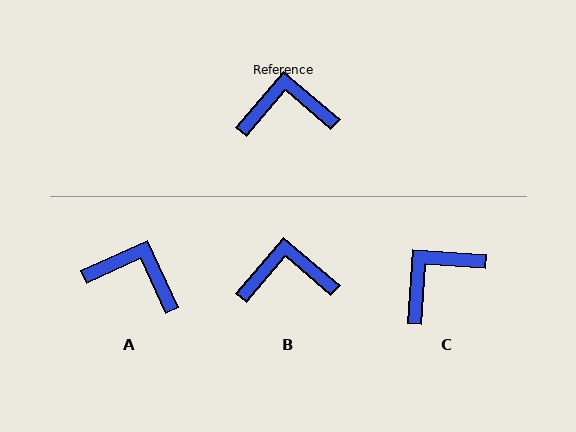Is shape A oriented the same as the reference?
No, it is off by about 25 degrees.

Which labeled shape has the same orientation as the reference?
B.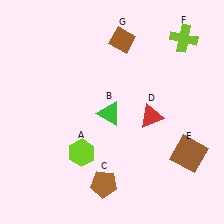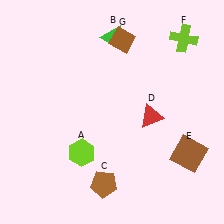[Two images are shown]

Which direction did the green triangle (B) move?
The green triangle (B) moved up.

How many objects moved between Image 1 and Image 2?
1 object moved between the two images.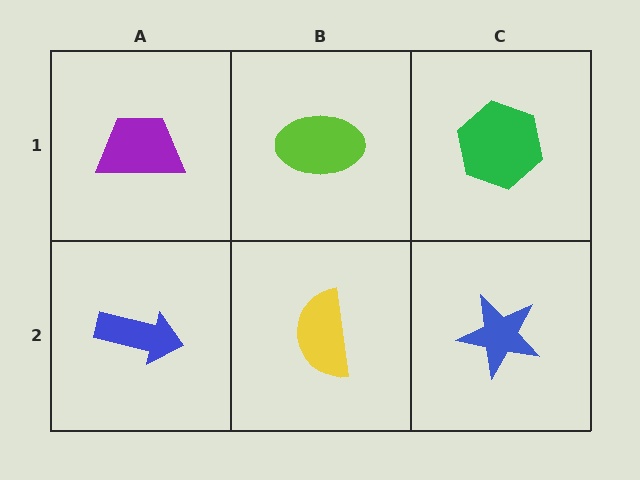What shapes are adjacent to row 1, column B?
A yellow semicircle (row 2, column B), a purple trapezoid (row 1, column A), a green hexagon (row 1, column C).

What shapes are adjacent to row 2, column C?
A green hexagon (row 1, column C), a yellow semicircle (row 2, column B).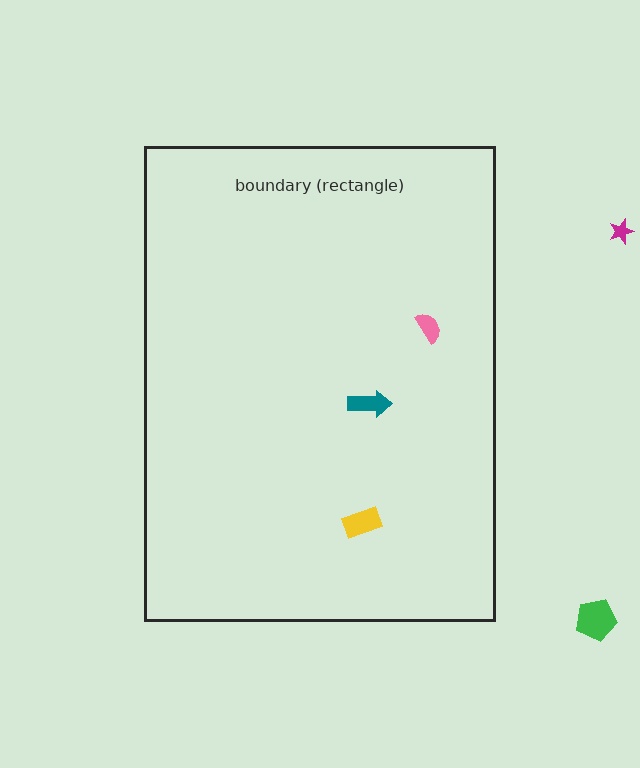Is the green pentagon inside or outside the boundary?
Outside.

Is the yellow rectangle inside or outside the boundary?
Inside.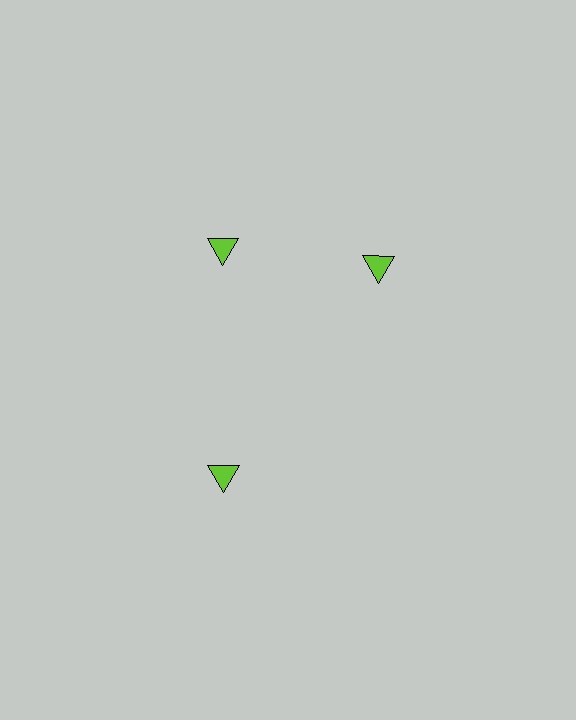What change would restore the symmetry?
The symmetry would be restored by rotating it back into even spacing with its neighbors so that all 3 triangles sit at equal angles and equal distance from the center.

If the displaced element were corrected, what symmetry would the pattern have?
It would have 3-fold rotational symmetry — the pattern would map onto itself every 120 degrees.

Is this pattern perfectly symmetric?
No. The 3 lime triangles are arranged in a ring, but one element near the 3 o'clock position is rotated out of alignment along the ring, breaking the 3-fold rotational symmetry.